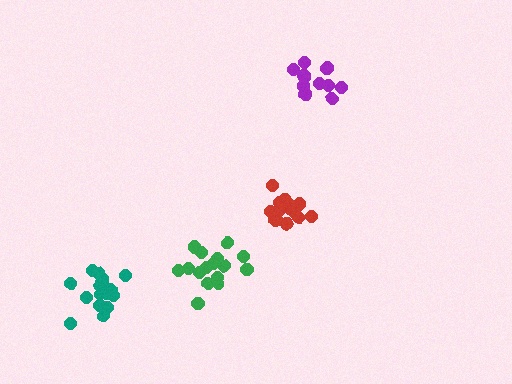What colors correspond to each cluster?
The clusters are colored: purple, green, red, teal.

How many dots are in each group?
Group 1: 13 dots, Group 2: 16 dots, Group 3: 16 dots, Group 4: 16 dots (61 total).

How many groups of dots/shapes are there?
There are 4 groups.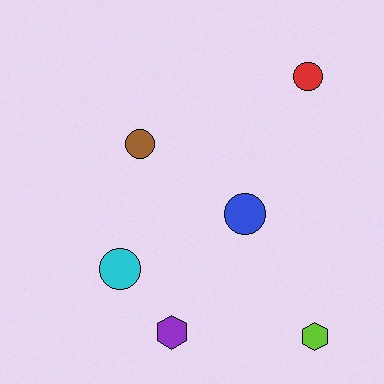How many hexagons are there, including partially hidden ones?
There are 2 hexagons.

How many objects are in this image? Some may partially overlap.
There are 6 objects.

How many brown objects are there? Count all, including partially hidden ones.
There is 1 brown object.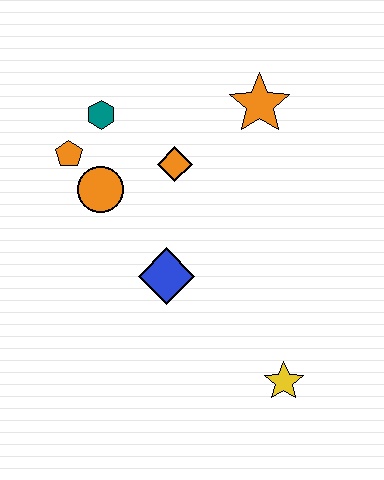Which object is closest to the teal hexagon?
The orange pentagon is closest to the teal hexagon.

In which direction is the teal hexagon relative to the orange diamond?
The teal hexagon is to the left of the orange diamond.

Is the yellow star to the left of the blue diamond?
No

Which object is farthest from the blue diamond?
The orange star is farthest from the blue diamond.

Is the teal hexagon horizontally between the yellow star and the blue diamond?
No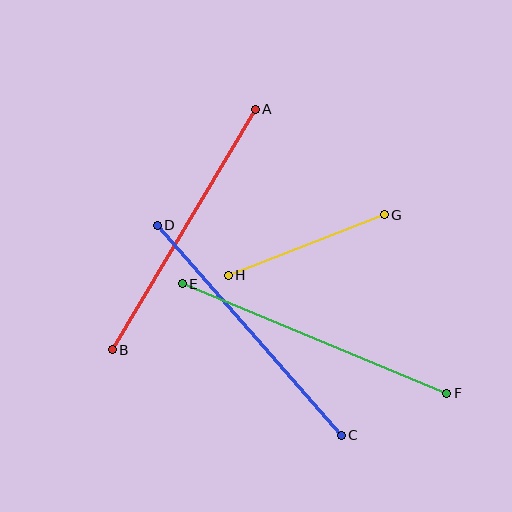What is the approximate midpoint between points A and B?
The midpoint is at approximately (184, 230) pixels.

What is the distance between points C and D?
The distance is approximately 279 pixels.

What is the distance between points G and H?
The distance is approximately 168 pixels.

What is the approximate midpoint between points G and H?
The midpoint is at approximately (306, 245) pixels.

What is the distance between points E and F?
The distance is approximately 286 pixels.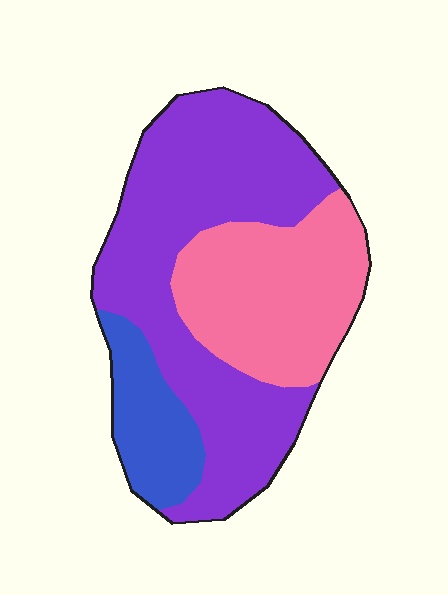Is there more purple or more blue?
Purple.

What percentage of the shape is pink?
Pink takes up about one third (1/3) of the shape.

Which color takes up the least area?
Blue, at roughly 15%.